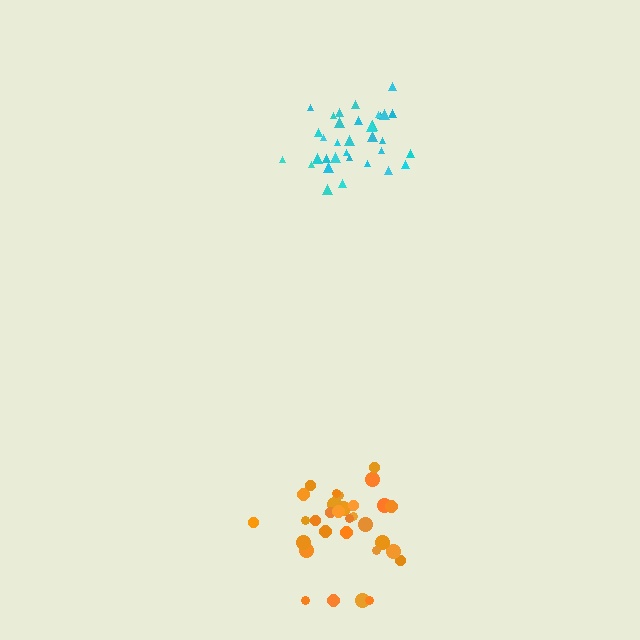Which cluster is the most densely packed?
Cyan.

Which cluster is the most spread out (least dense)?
Orange.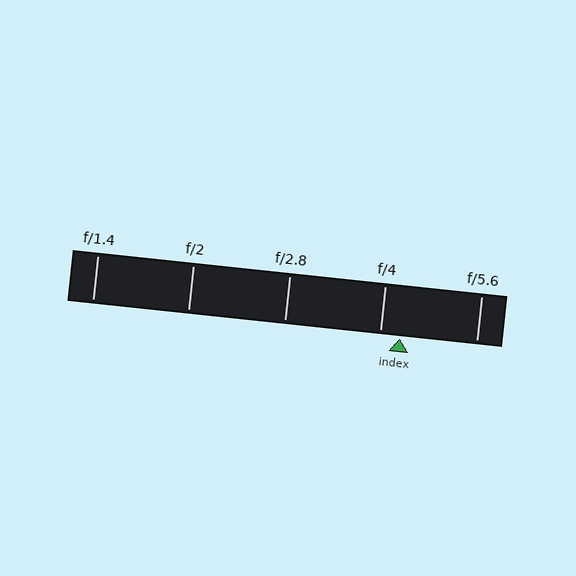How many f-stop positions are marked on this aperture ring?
There are 5 f-stop positions marked.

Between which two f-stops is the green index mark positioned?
The index mark is between f/4 and f/5.6.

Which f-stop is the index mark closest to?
The index mark is closest to f/4.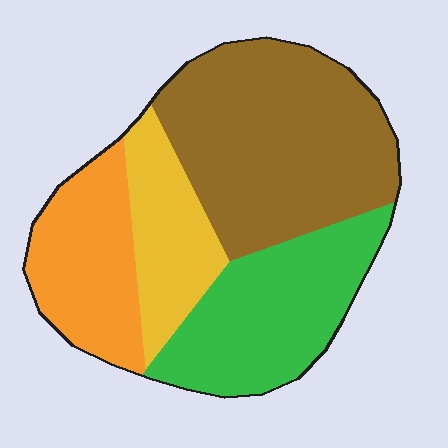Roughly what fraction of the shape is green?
Green takes up between a sixth and a third of the shape.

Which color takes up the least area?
Yellow, at roughly 15%.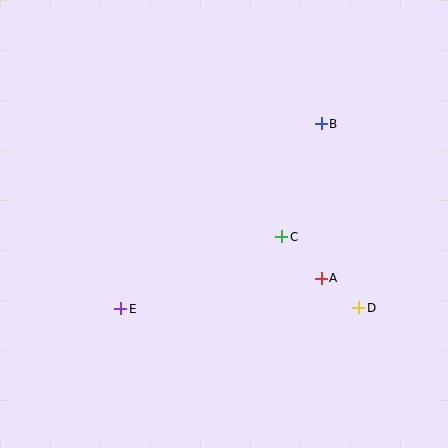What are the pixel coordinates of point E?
Point E is at (121, 309).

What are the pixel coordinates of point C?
Point C is at (282, 237).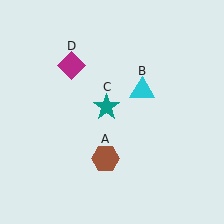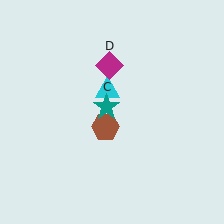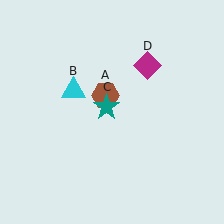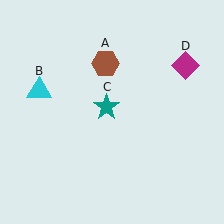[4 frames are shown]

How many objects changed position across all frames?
3 objects changed position: brown hexagon (object A), cyan triangle (object B), magenta diamond (object D).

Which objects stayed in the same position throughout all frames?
Teal star (object C) remained stationary.